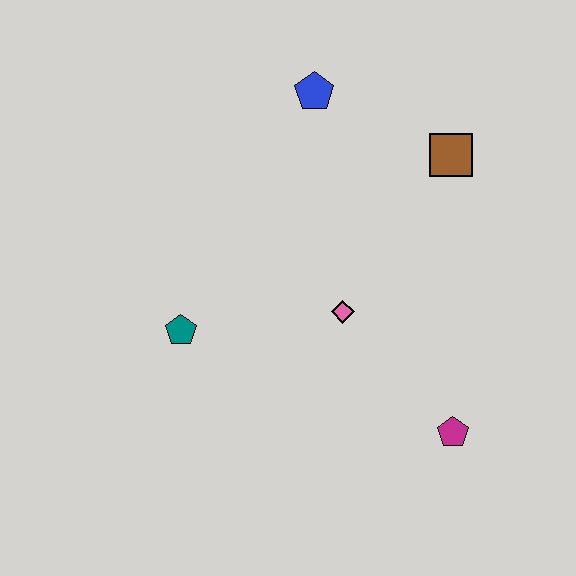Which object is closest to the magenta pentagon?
The pink diamond is closest to the magenta pentagon.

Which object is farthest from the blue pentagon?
The magenta pentagon is farthest from the blue pentagon.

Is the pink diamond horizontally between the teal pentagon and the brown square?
Yes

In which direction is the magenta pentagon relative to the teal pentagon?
The magenta pentagon is to the right of the teal pentagon.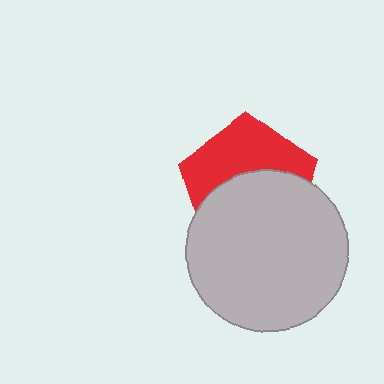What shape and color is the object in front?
The object in front is a light gray circle.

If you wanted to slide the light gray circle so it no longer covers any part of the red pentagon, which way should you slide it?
Slide it down — that is the most direct way to separate the two shapes.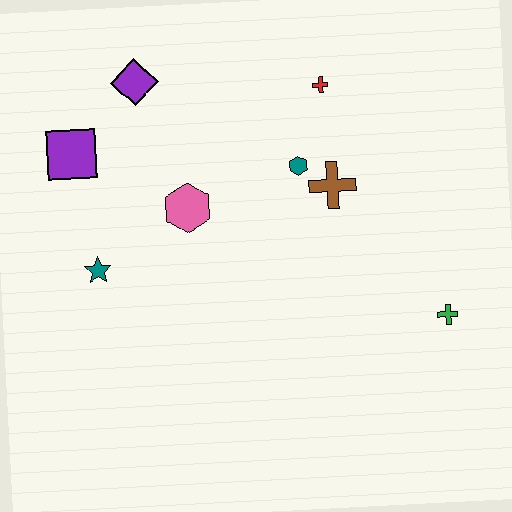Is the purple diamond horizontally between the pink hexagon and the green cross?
No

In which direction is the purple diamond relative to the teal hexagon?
The purple diamond is to the left of the teal hexagon.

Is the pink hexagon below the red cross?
Yes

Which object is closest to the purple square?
The purple diamond is closest to the purple square.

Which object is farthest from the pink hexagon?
The green cross is farthest from the pink hexagon.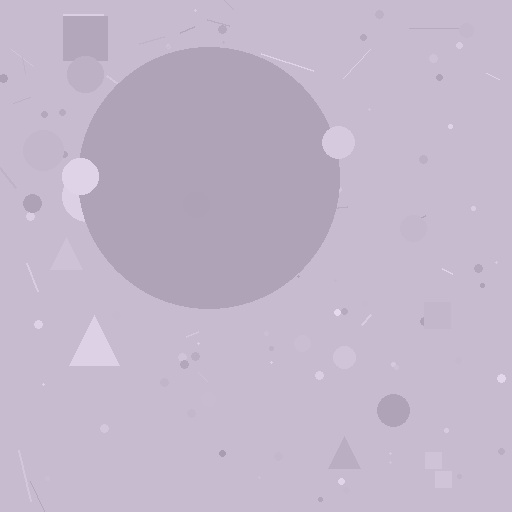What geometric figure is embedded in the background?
A circle is embedded in the background.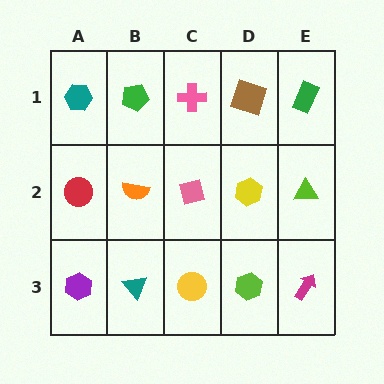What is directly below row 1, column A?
A red circle.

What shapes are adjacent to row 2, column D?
A brown square (row 1, column D), a lime hexagon (row 3, column D), a pink square (row 2, column C), a lime triangle (row 2, column E).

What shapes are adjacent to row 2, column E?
A green rectangle (row 1, column E), a magenta arrow (row 3, column E), a yellow hexagon (row 2, column D).